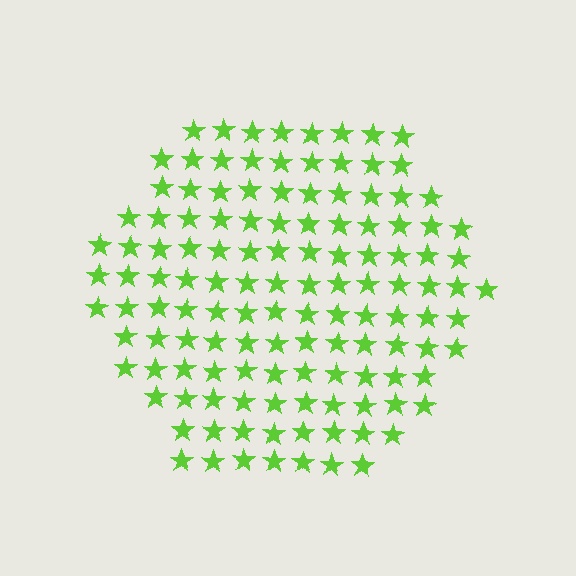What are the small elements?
The small elements are stars.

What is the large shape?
The large shape is a hexagon.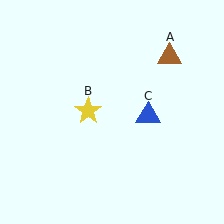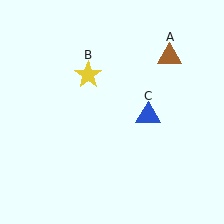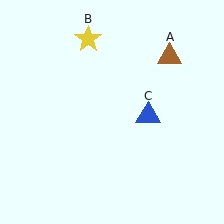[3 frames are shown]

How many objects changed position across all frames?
1 object changed position: yellow star (object B).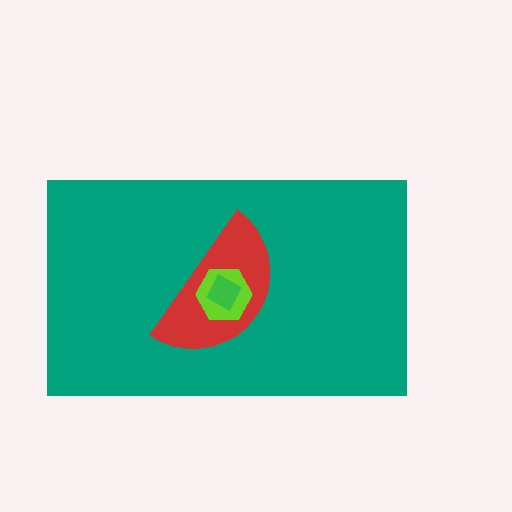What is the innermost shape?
The green diamond.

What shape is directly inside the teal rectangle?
The red semicircle.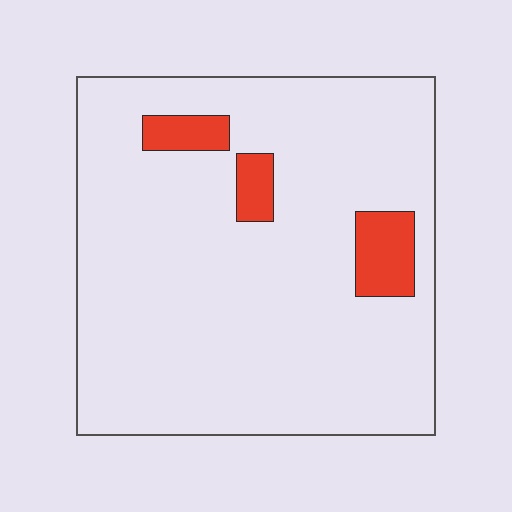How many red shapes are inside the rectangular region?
3.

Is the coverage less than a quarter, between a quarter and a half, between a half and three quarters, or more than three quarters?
Less than a quarter.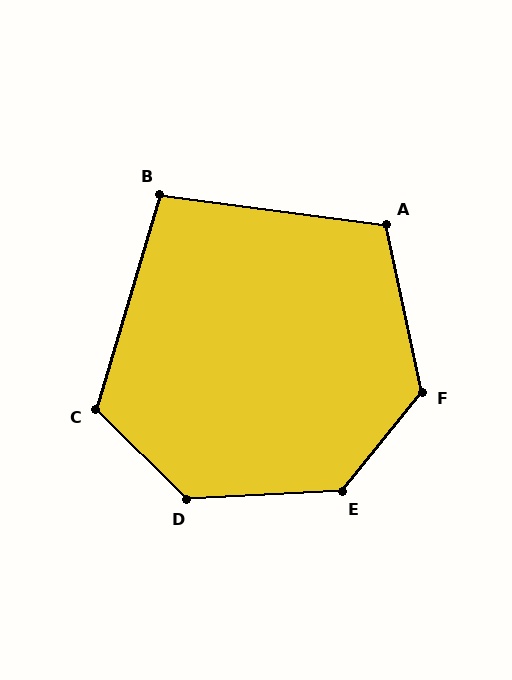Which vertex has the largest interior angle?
E, at approximately 132 degrees.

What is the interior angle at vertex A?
Approximately 109 degrees (obtuse).